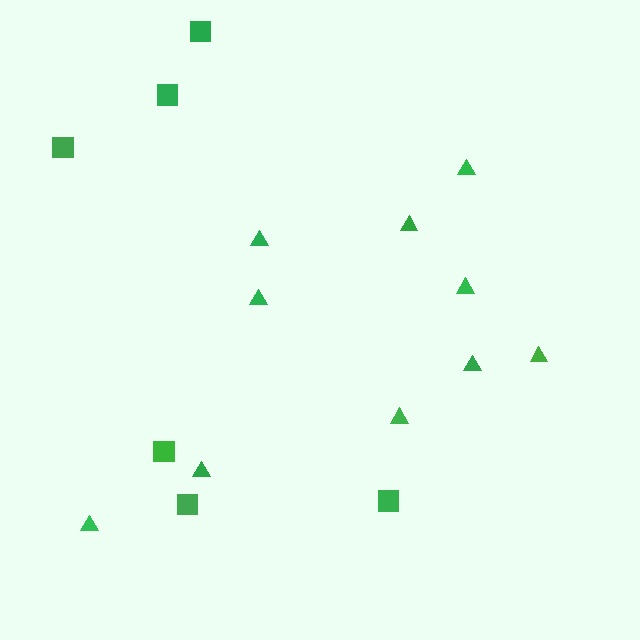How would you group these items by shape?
There are 2 groups: one group of triangles (10) and one group of squares (6).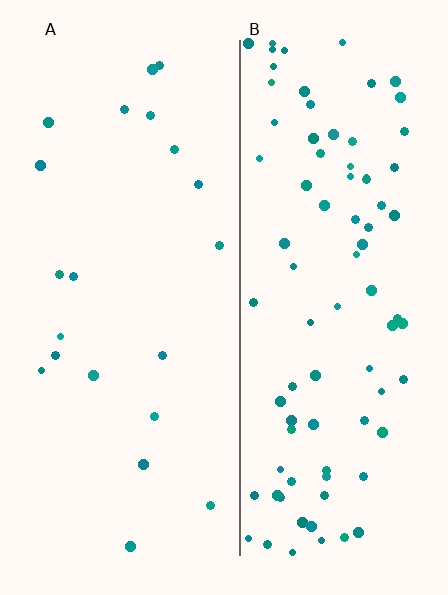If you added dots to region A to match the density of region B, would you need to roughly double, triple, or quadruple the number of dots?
Approximately quadruple.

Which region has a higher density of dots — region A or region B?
B (the right).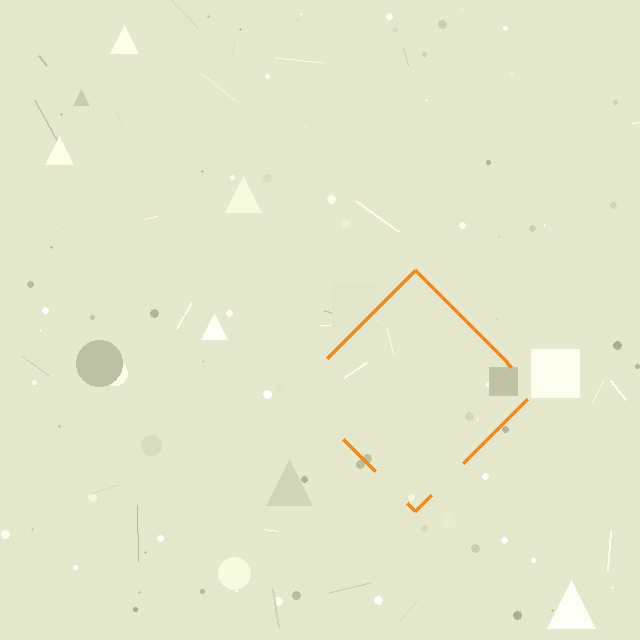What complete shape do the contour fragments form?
The contour fragments form a diamond.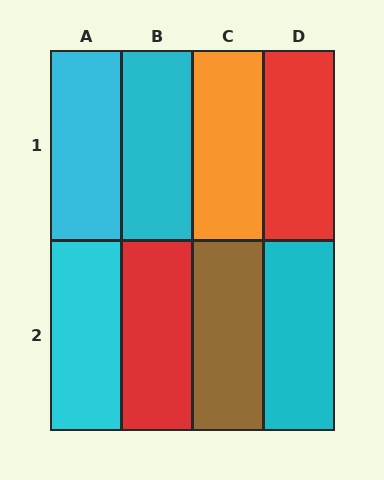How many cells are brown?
1 cell is brown.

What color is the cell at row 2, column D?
Cyan.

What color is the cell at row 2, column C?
Brown.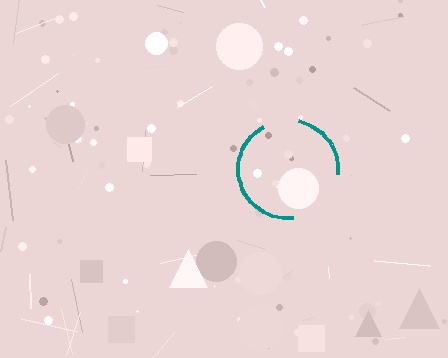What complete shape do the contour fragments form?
The contour fragments form a circle.